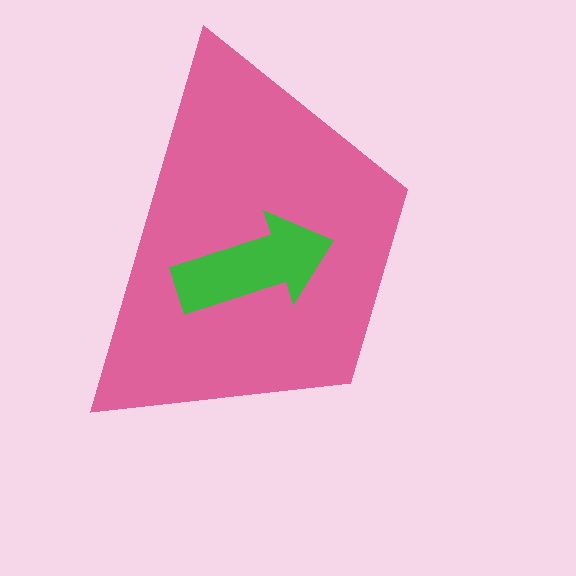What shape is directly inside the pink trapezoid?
The green arrow.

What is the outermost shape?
The pink trapezoid.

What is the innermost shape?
The green arrow.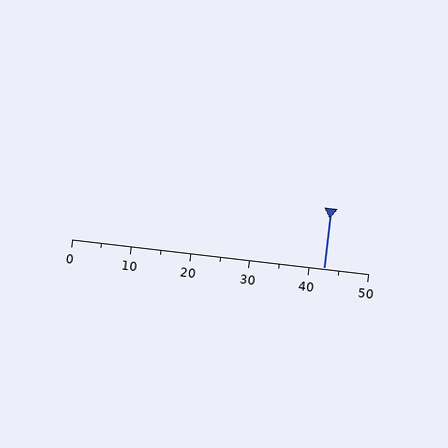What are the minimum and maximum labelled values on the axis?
The axis runs from 0 to 50.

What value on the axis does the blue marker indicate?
The marker indicates approximately 42.5.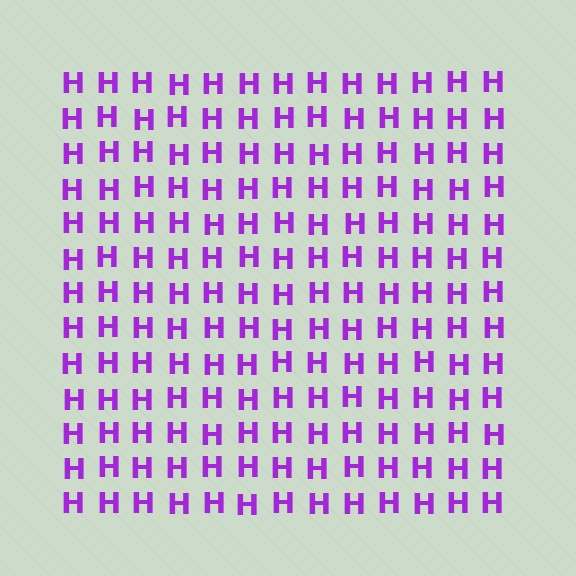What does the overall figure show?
The overall figure shows a square.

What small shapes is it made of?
It is made of small letter H's.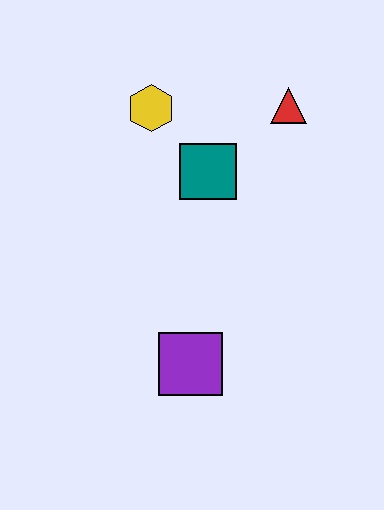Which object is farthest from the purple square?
The red triangle is farthest from the purple square.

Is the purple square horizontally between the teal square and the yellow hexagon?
Yes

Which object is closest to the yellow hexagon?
The teal square is closest to the yellow hexagon.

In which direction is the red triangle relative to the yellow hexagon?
The red triangle is to the right of the yellow hexagon.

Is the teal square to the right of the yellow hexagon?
Yes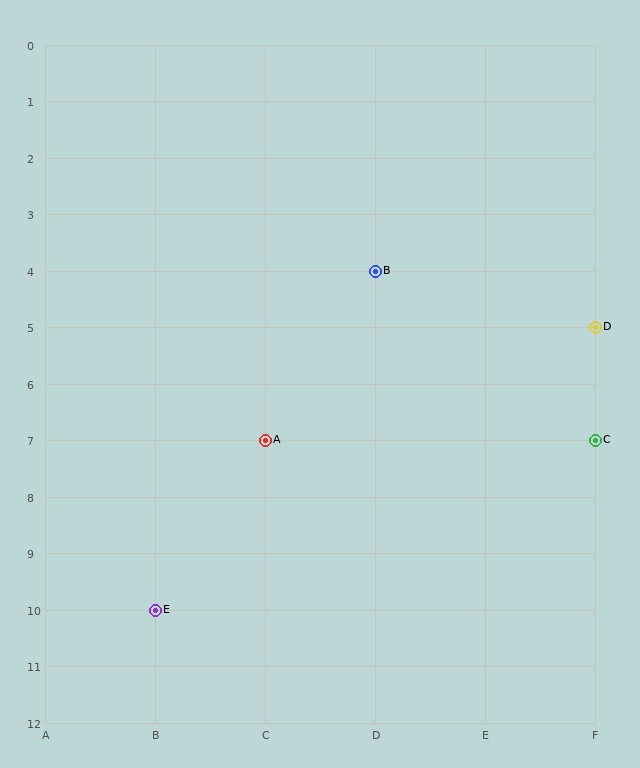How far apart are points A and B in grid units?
Points A and B are 1 column and 3 rows apart (about 3.2 grid units diagonally).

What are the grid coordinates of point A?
Point A is at grid coordinates (C, 7).